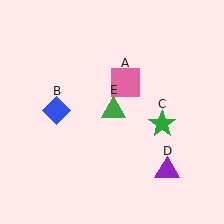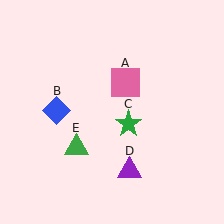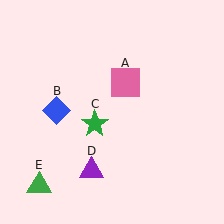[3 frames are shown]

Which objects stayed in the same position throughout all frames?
Pink square (object A) and blue diamond (object B) remained stationary.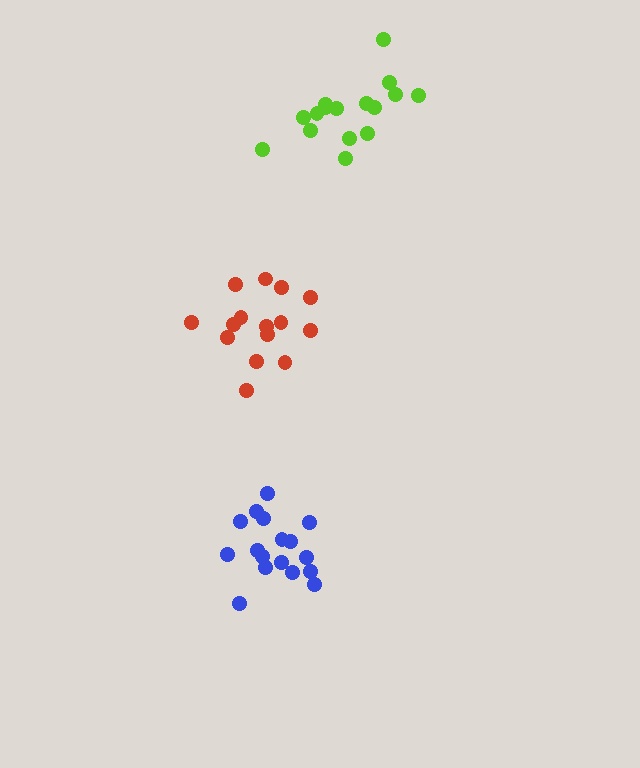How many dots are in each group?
Group 1: 15 dots, Group 2: 16 dots, Group 3: 17 dots (48 total).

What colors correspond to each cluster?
The clusters are colored: red, lime, blue.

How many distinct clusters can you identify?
There are 3 distinct clusters.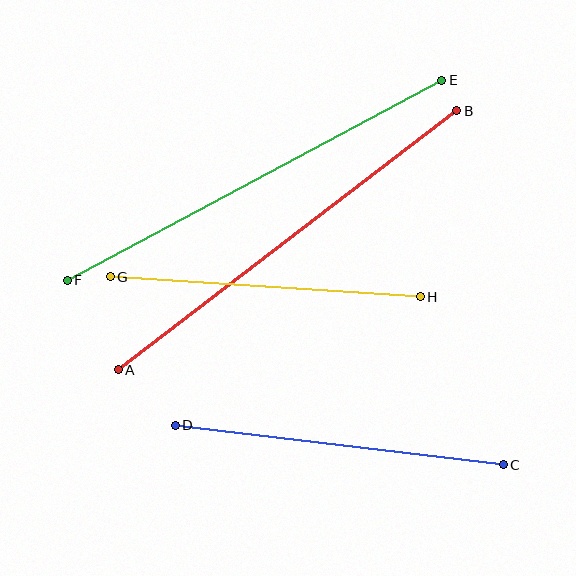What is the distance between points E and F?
The distance is approximately 425 pixels.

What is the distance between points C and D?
The distance is approximately 330 pixels.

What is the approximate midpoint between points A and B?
The midpoint is at approximately (288, 240) pixels.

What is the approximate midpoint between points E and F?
The midpoint is at approximately (255, 180) pixels.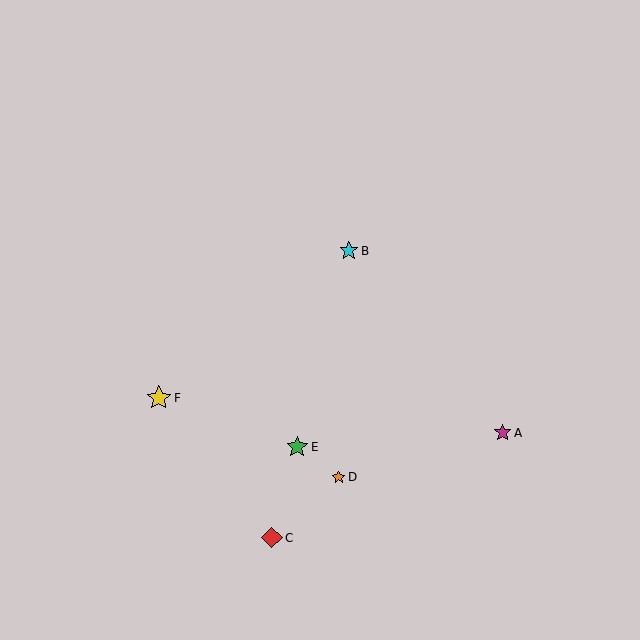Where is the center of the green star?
The center of the green star is at (297, 447).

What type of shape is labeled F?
Shape F is a yellow star.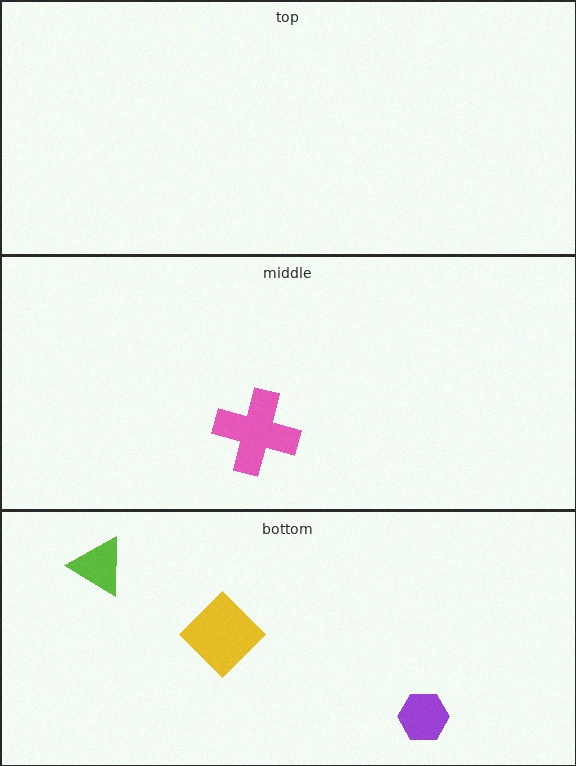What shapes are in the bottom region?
The yellow diamond, the lime triangle, the purple hexagon.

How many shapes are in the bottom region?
3.